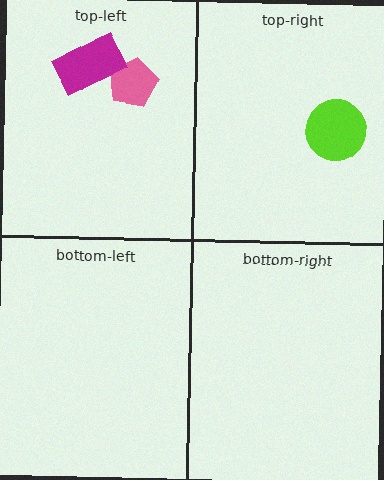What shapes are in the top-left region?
The pink pentagon, the magenta rectangle.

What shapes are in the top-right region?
The lime circle.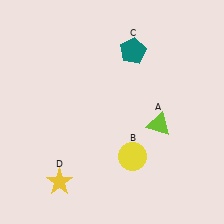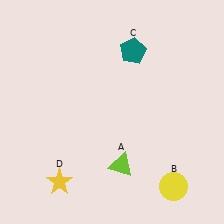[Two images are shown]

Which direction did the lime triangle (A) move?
The lime triangle (A) moved down.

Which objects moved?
The objects that moved are: the lime triangle (A), the yellow circle (B).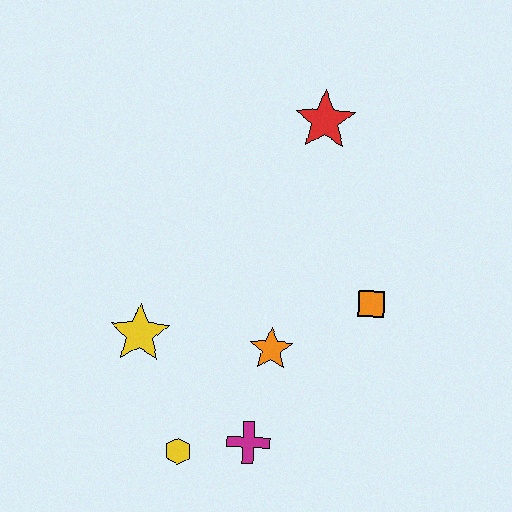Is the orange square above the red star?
No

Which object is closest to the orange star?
The magenta cross is closest to the orange star.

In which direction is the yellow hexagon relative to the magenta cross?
The yellow hexagon is to the left of the magenta cross.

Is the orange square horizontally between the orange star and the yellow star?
No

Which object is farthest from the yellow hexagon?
The red star is farthest from the yellow hexagon.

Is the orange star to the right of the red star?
No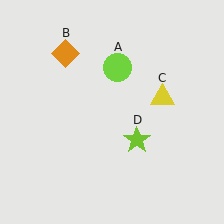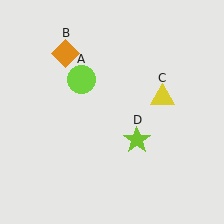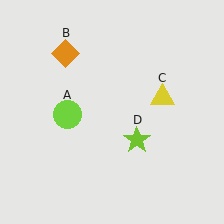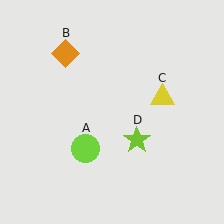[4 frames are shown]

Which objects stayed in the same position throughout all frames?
Orange diamond (object B) and yellow triangle (object C) and lime star (object D) remained stationary.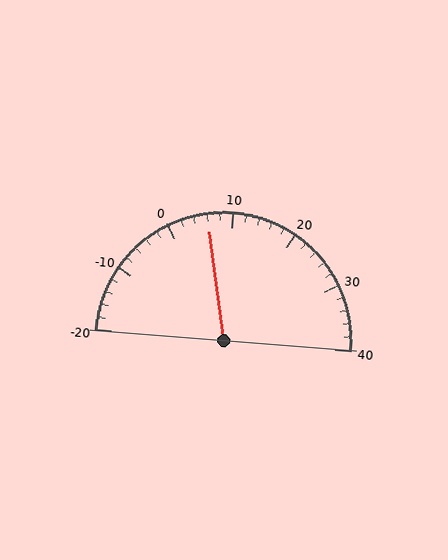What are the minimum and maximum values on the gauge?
The gauge ranges from -20 to 40.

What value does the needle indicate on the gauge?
The needle indicates approximately 6.